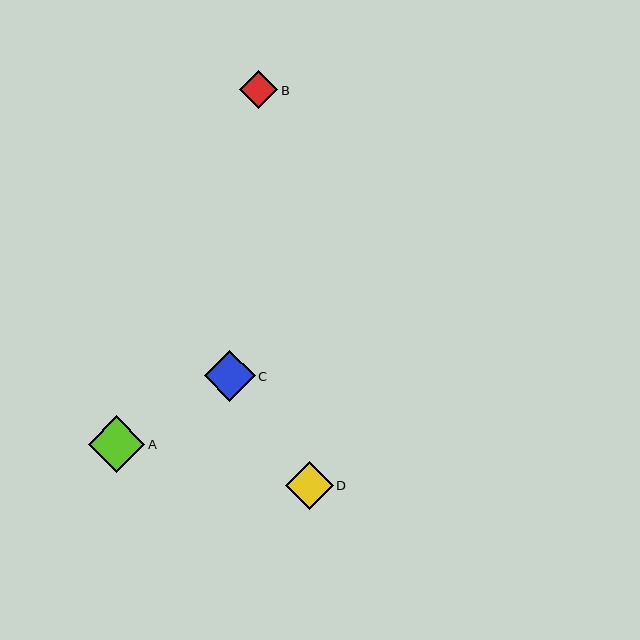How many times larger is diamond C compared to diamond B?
Diamond C is approximately 1.4 times the size of diamond B.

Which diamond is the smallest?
Diamond B is the smallest with a size of approximately 38 pixels.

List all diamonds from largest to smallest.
From largest to smallest: A, C, D, B.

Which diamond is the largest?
Diamond A is the largest with a size of approximately 57 pixels.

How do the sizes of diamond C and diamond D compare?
Diamond C and diamond D are approximately the same size.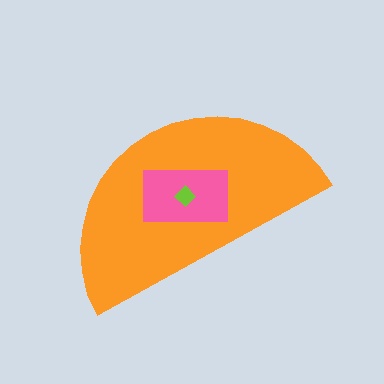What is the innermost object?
The lime diamond.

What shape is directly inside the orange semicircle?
The pink rectangle.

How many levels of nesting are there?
3.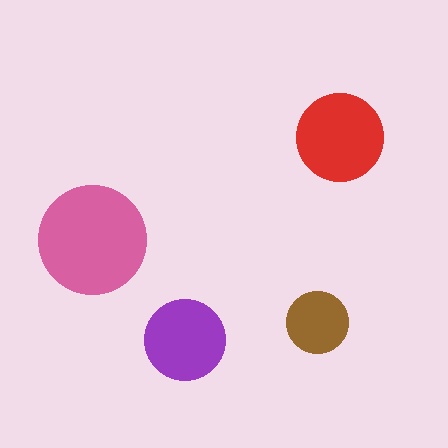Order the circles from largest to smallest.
the pink one, the red one, the purple one, the brown one.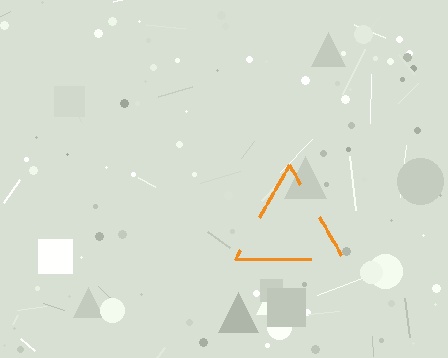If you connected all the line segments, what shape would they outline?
They would outline a triangle.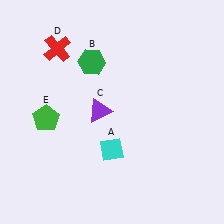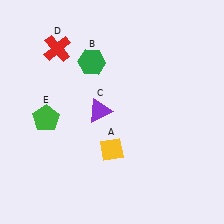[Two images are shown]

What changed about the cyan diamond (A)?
In Image 1, A is cyan. In Image 2, it changed to yellow.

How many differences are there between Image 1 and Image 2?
There is 1 difference between the two images.